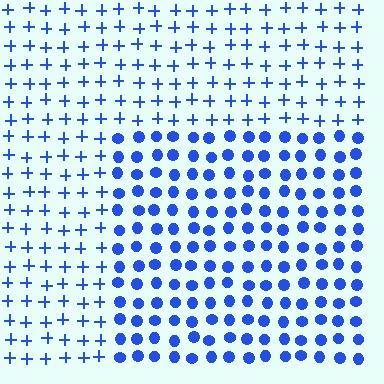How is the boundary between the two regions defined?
The boundary is defined by a change in element shape: circles inside vs. plus signs outside. All elements share the same color and spacing.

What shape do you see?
I see a rectangle.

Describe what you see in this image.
The image is filled with small blue elements arranged in a uniform grid. A rectangle-shaped region contains circles, while the surrounding area contains plus signs. The boundary is defined purely by the change in element shape.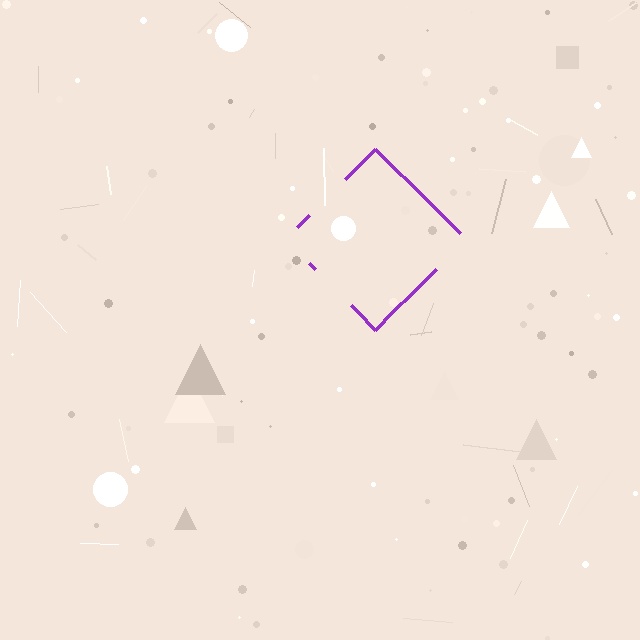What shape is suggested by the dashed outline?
The dashed outline suggests a diamond.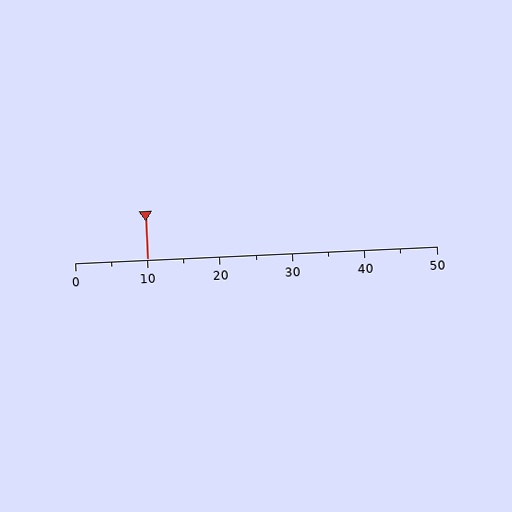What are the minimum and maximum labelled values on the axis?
The axis runs from 0 to 50.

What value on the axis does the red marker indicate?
The marker indicates approximately 10.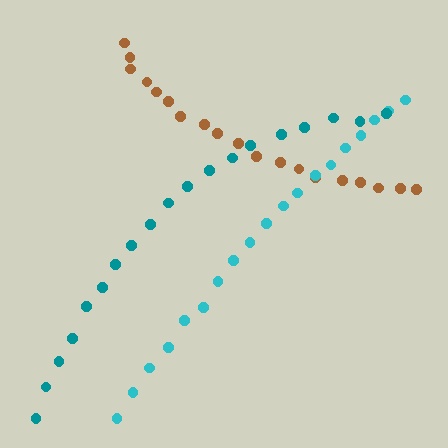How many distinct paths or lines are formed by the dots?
There are 3 distinct paths.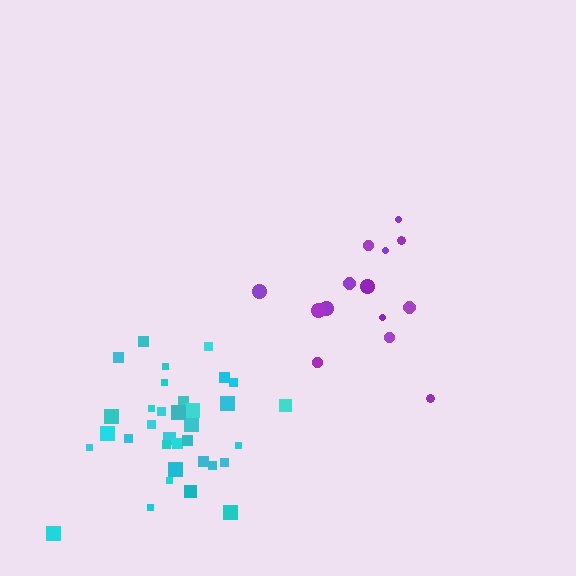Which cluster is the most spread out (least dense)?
Purple.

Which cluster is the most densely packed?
Cyan.